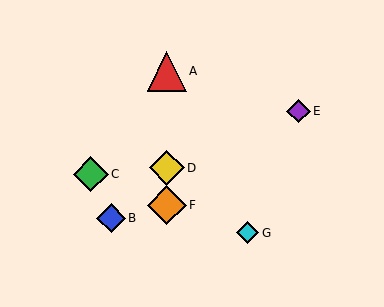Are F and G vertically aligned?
No, F is at x≈167 and G is at x≈248.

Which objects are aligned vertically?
Objects A, D, F are aligned vertically.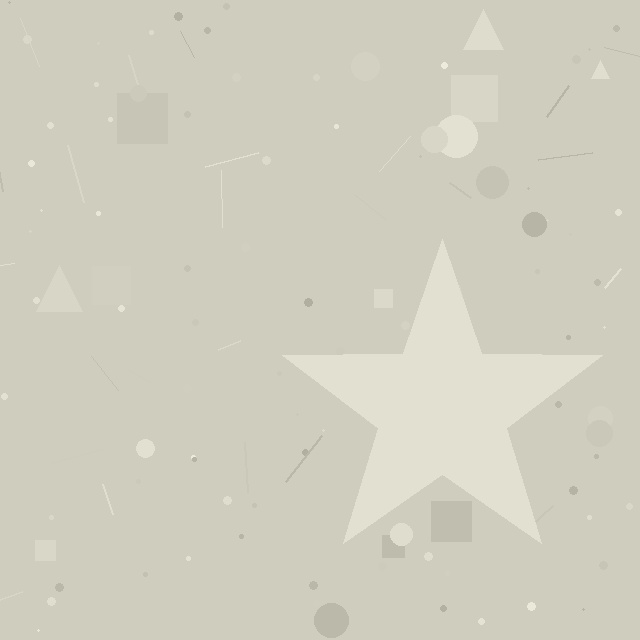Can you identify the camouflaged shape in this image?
The camouflaged shape is a star.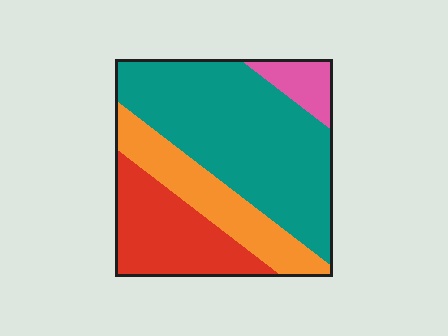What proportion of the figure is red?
Red covers 23% of the figure.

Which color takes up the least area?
Pink, at roughly 5%.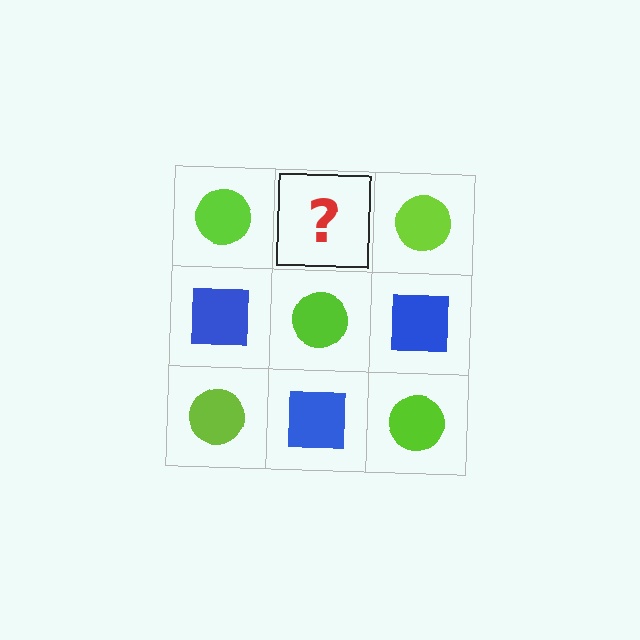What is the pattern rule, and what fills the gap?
The rule is that it alternates lime circle and blue square in a checkerboard pattern. The gap should be filled with a blue square.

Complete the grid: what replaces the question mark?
The question mark should be replaced with a blue square.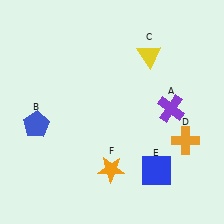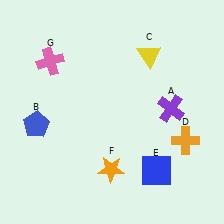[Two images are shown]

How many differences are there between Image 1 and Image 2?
There is 1 difference between the two images.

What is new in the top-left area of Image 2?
A pink cross (G) was added in the top-left area of Image 2.